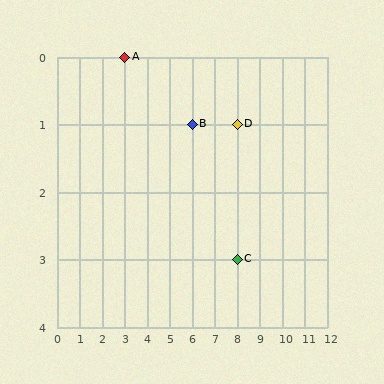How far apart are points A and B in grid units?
Points A and B are 3 columns and 1 row apart (about 3.2 grid units diagonally).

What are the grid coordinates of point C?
Point C is at grid coordinates (8, 3).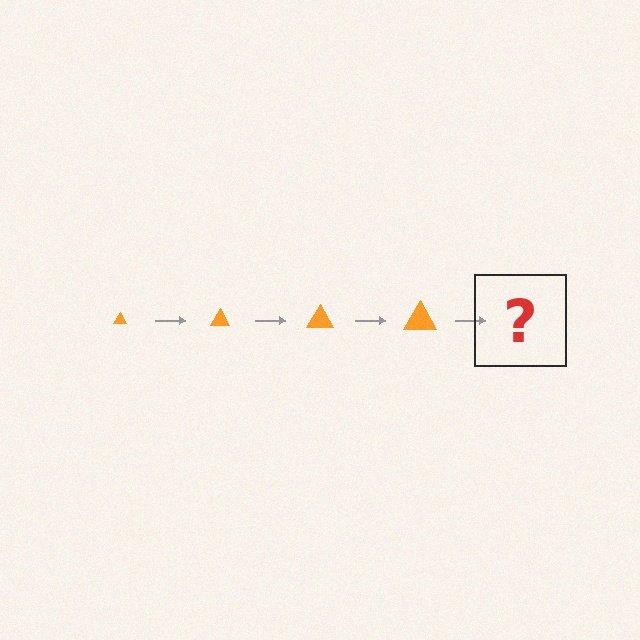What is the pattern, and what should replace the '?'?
The pattern is that the triangle gets progressively larger each step. The '?' should be an orange triangle, larger than the previous one.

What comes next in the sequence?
The next element should be an orange triangle, larger than the previous one.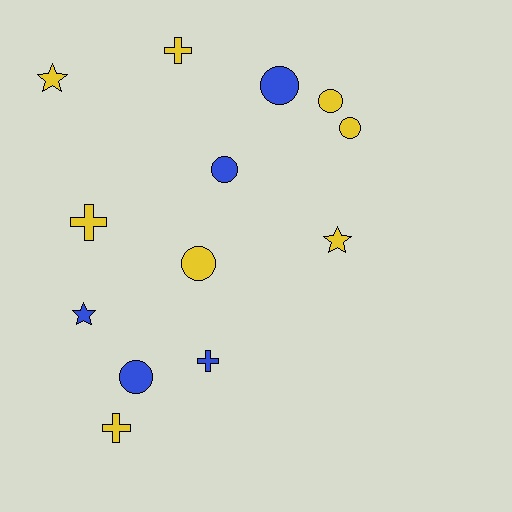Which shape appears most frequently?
Circle, with 6 objects.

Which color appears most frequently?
Yellow, with 8 objects.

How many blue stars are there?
There is 1 blue star.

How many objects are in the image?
There are 13 objects.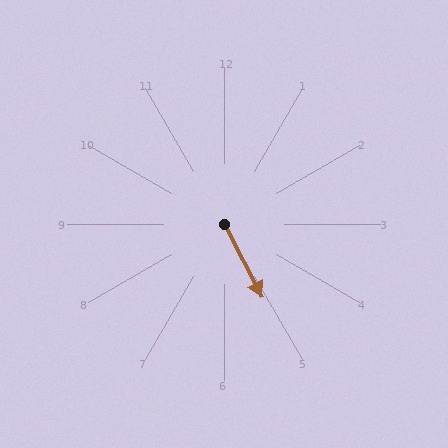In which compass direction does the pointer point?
Southeast.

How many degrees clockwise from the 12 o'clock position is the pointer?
Approximately 152 degrees.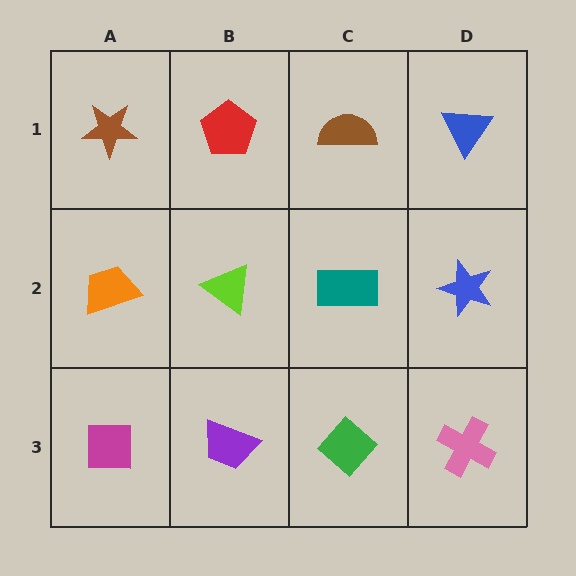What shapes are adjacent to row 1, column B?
A lime triangle (row 2, column B), a brown star (row 1, column A), a brown semicircle (row 1, column C).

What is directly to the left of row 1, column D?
A brown semicircle.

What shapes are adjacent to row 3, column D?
A blue star (row 2, column D), a green diamond (row 3, column C).